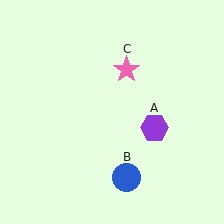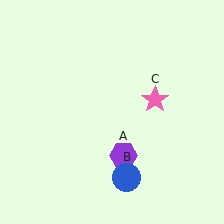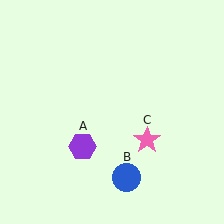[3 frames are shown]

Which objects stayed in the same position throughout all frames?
Blue circle (object B) remained stationary.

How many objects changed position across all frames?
2 objects changed position: purple hexagon (object A), pink star (object C).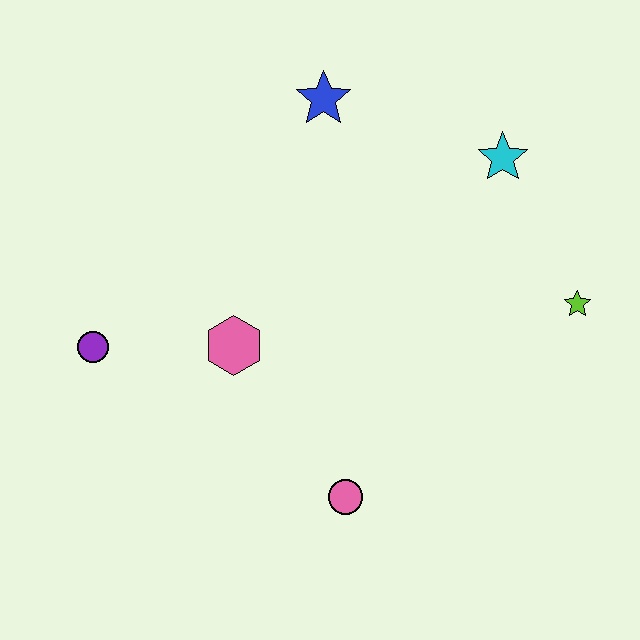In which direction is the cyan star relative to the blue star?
The cyan star is to the right of the blue star.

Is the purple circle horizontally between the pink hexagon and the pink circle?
No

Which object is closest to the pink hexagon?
The purple circle is closest to the pink hexagon.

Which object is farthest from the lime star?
The purple circle is farthest from the lime star.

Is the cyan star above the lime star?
Yes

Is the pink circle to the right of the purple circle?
Yes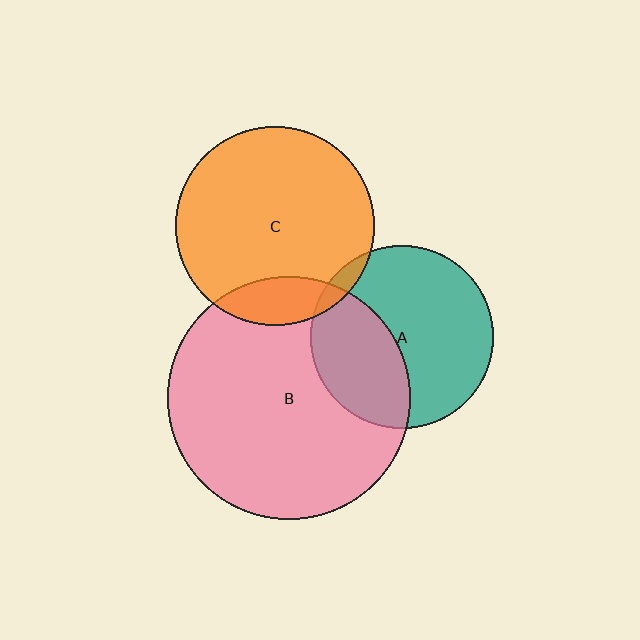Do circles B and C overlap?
Yes.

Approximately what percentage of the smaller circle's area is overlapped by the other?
Approximately 15%.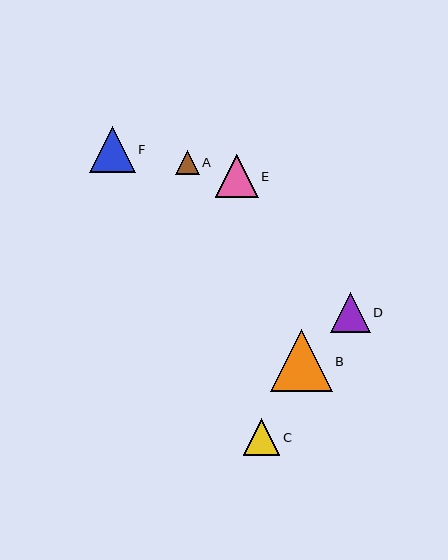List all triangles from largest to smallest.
From largest to smallest: B, F, E, D, C, A.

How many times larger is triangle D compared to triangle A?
Triangle D is approximately 1.7 times the size of triangle A.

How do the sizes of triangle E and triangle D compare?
Triangle E and triangle D are approximately the same size.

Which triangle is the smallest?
Triangle A is the smallest with a size of approximately 23 pixels.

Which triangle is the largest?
Triangle B is the largest with a size of approximately 62 pixels.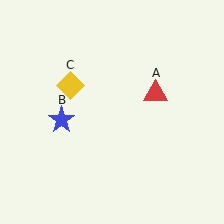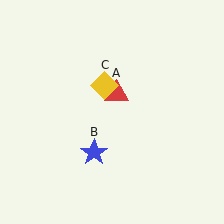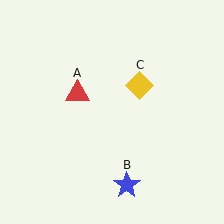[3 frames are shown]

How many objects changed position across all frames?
3 objects changed position: red triangle (object A), blue star (object B), yellow diamond (object C).